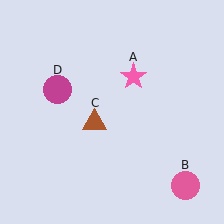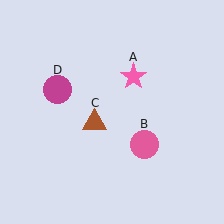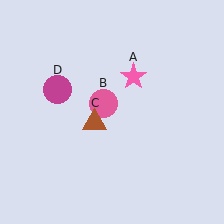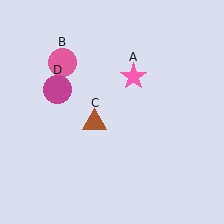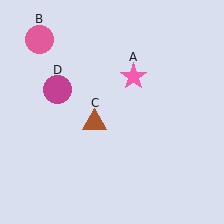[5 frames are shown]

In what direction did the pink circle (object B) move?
The pink circle (object B) moved up and to the left.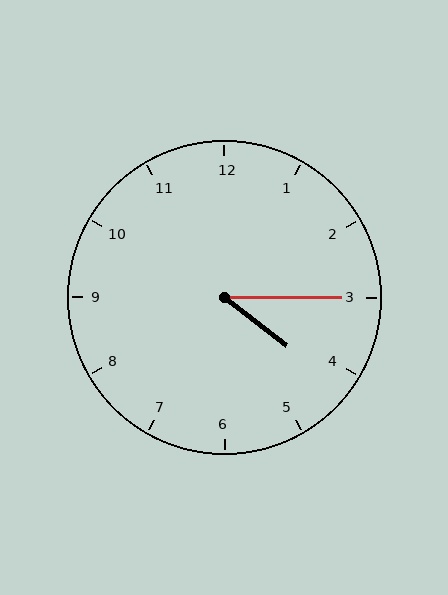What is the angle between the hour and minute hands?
Approximately 38 degrees.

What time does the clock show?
4:15.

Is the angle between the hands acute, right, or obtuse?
It is acute.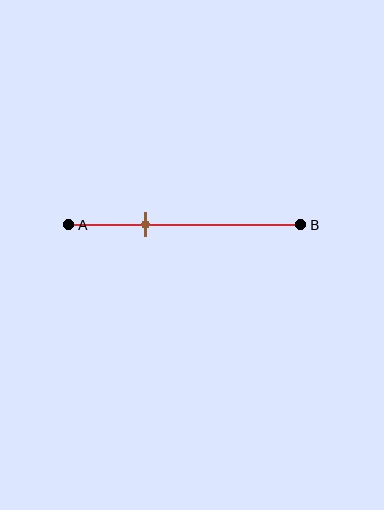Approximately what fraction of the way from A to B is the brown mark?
The brown mark is approximately 35% of the way from A to B.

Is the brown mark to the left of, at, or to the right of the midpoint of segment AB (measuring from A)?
The brown mark is to the left of the midpoint of segment AB.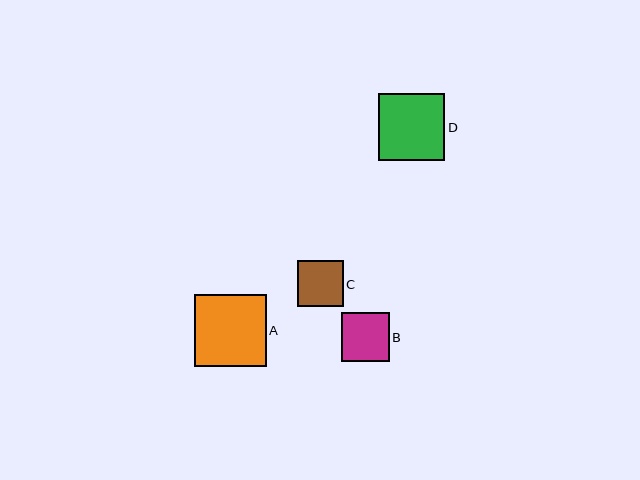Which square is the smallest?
Square C is the smallest with a size of approximately 45 pixels.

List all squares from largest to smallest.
From largest to smallest: A, D, B, C.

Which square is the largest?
Square A is the largest with a size of approximately 72 pixels.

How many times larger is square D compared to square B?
Square D is approximately 1.4 times the size of square B.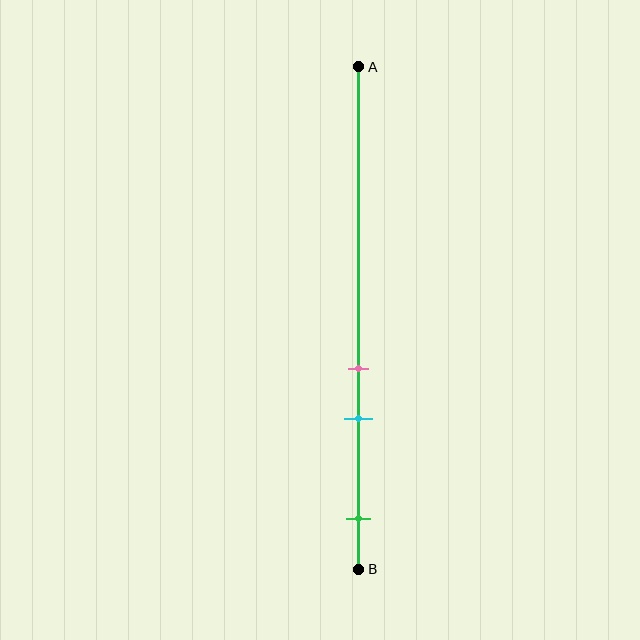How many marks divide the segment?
There are 3 marks dividing the segment.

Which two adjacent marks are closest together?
The pink and cyan marks are the closest adjacent pair.